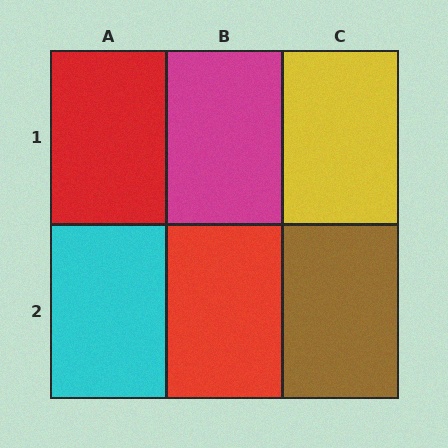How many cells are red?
2 cells are red.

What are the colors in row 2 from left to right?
Cyan, red, brown.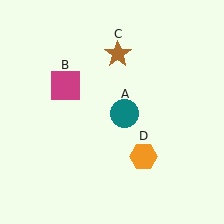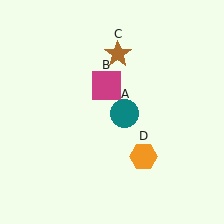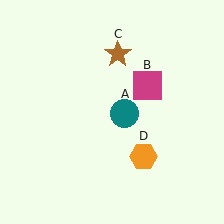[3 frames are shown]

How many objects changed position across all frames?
1 object changed position: magenta square (object B).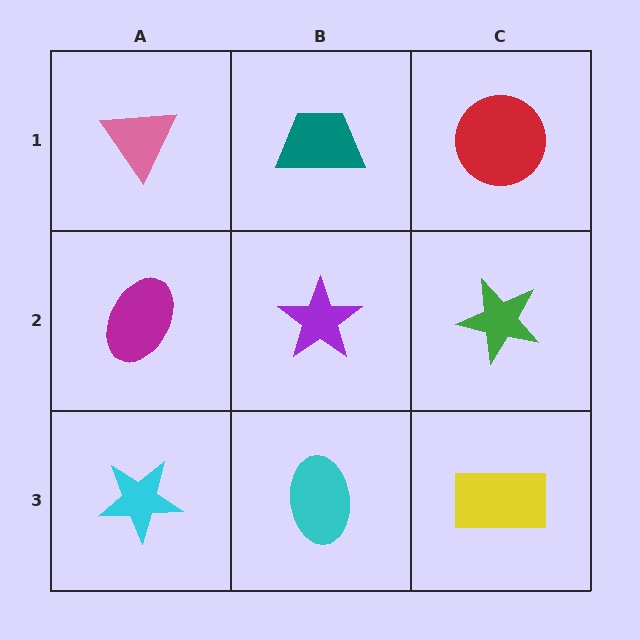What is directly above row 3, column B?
A purple star.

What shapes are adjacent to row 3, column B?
A purple star (row 2, column B), a cyan star (row 3, column A), a yellow rectangle (row 3, column C).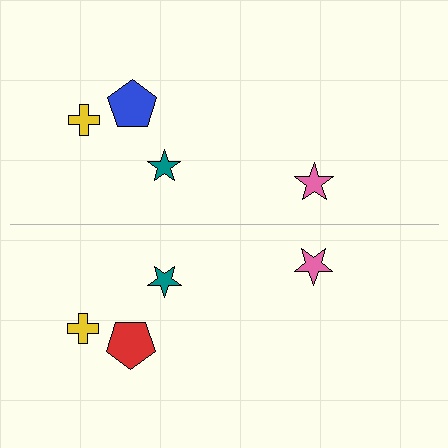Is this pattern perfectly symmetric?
No, the pattern is not perfectly symmetric. The red pentagon on the bottom side breaks the symmetry — its mirror counterpart is blue.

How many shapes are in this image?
There are 8 shapes in this image.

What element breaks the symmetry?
The red pentagon on the bottom side breaks the symmetry — its mirror counterpart is blue.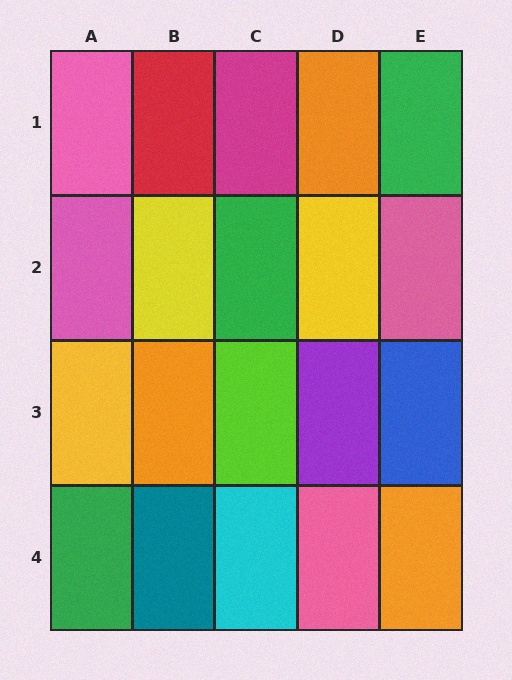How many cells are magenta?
1 cell is magenta.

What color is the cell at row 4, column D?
Pink.